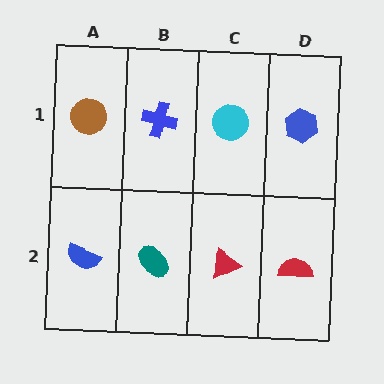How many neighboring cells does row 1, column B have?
3.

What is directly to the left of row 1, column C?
A blue cross.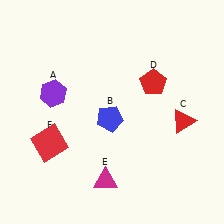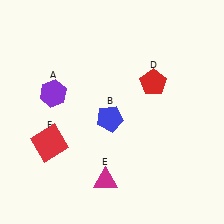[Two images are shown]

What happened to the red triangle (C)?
The red triangle (C) was removed in Image 2. It was in the bottom-right area of Image 1.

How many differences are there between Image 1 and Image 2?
There is 1 difference between the two images.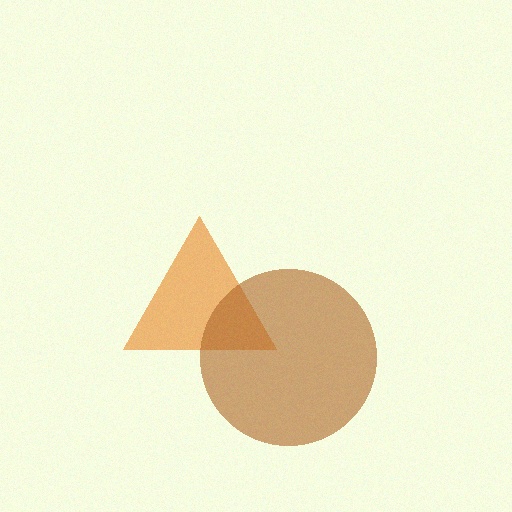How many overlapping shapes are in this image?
There are 2 overlapping shapes in the image.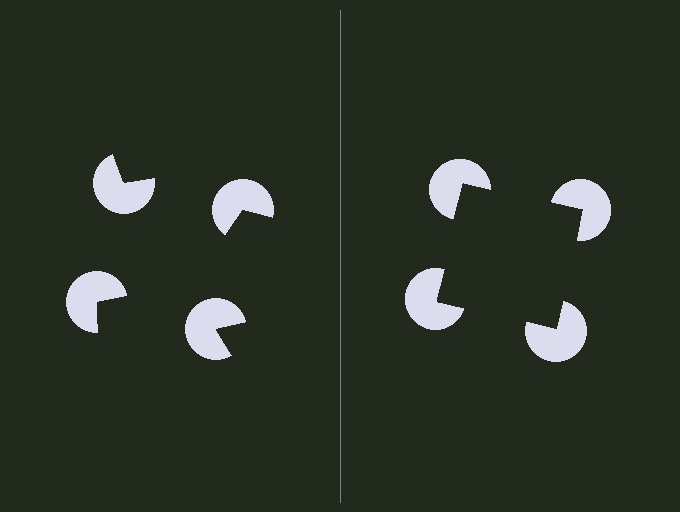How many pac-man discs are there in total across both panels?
8 — 4 on each side.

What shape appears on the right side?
An illusory square.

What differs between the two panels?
The pac-man discs are positioned identically on both sides; only the wedge orientations differ. On the right they align to a square; on the left they are misaligned.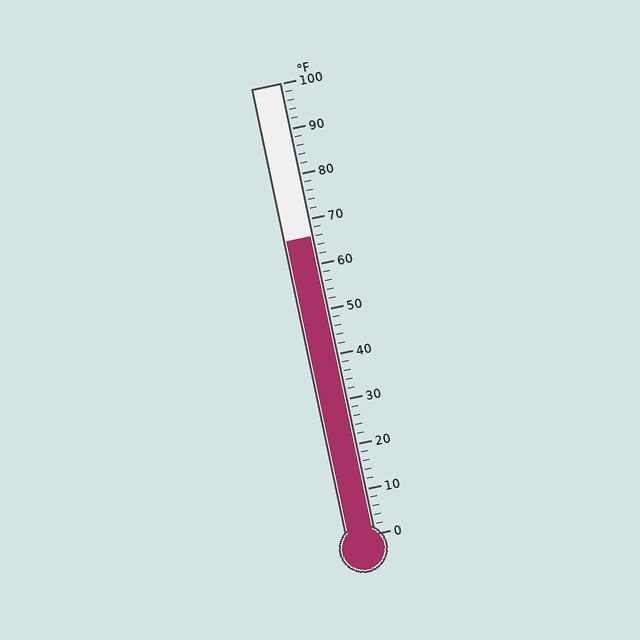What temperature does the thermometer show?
The thermometer shows approximately 66°F.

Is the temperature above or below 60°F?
The temperature is above 60°F.